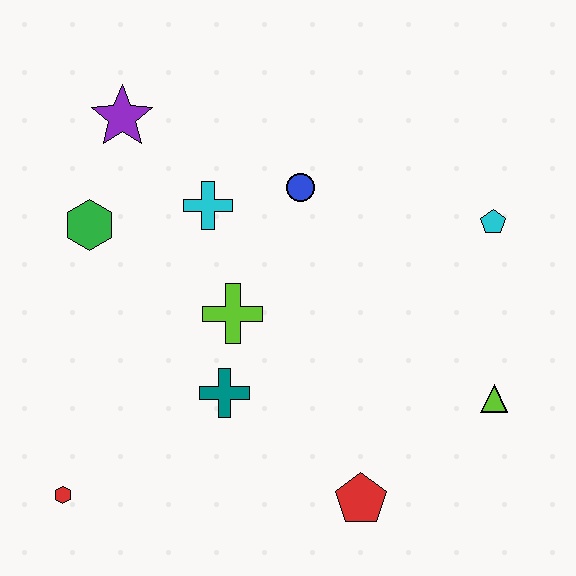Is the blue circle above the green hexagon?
Yes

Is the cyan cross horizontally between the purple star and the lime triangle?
Yes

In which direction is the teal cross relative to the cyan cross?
The teal cross is below the cyan cross.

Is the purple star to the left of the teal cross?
Yes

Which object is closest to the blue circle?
The cyan cross is closest to the blue circle.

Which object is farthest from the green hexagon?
The lime triangle is farthest from the green hexagon.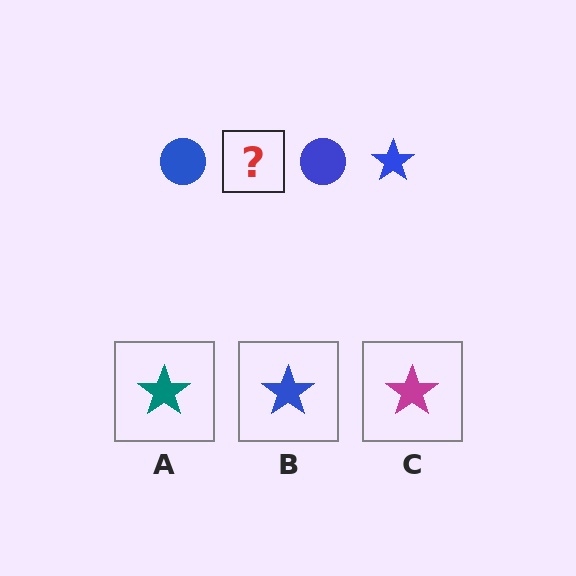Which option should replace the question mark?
Option B.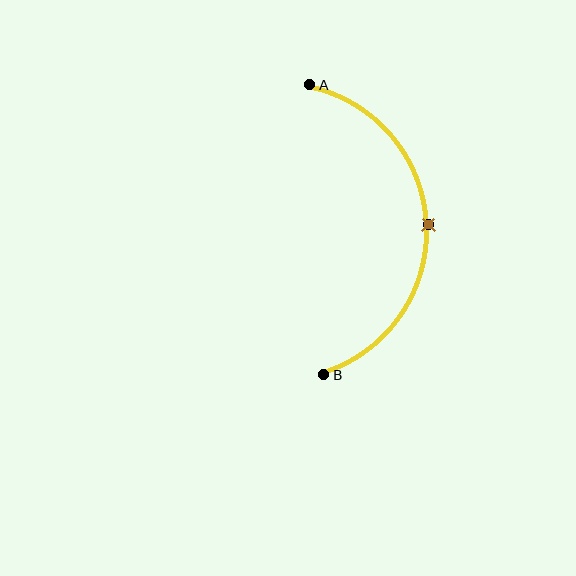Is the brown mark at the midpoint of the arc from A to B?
Yes. The brown mark lies on the arc at equal arc-length from both A and B — it is the arc midpoint.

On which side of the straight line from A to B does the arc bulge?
The arc bulges to the right of the straight line connecting A and B.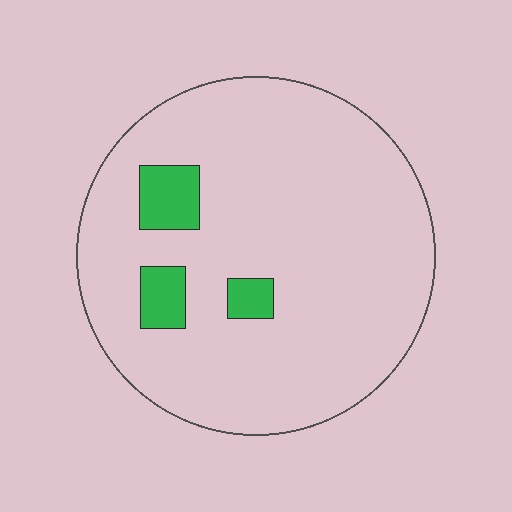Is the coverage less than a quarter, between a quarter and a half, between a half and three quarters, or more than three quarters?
Less than a quarter.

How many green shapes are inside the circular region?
3.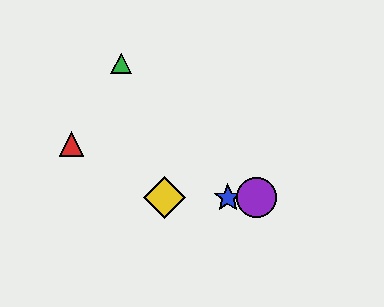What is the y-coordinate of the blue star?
The blue star is at y≈198.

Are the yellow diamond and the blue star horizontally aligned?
Yes, both are at y≈198.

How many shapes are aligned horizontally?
3 shapes (the blue star, the yellow diamond, the purple circle) are aligned horizontally.